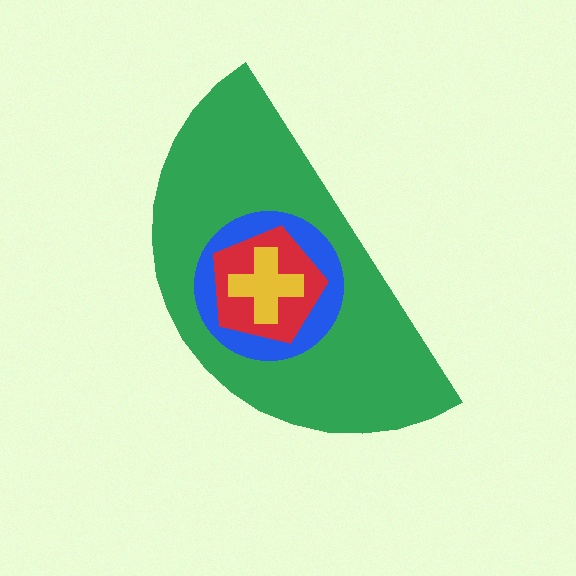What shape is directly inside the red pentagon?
The yellow cross.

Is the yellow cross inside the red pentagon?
Yes.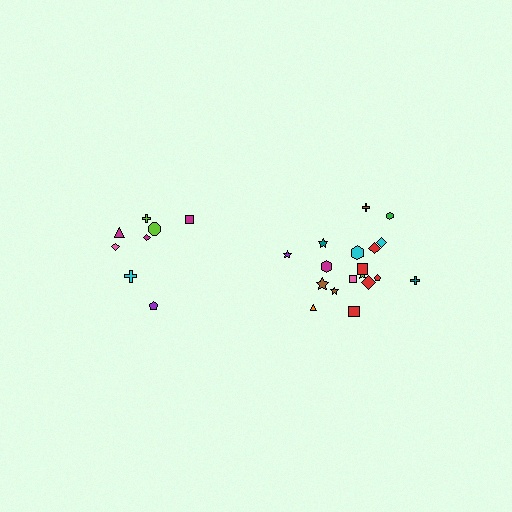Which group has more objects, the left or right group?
The right group.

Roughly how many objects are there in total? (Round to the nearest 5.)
Roughly 25 objects in total.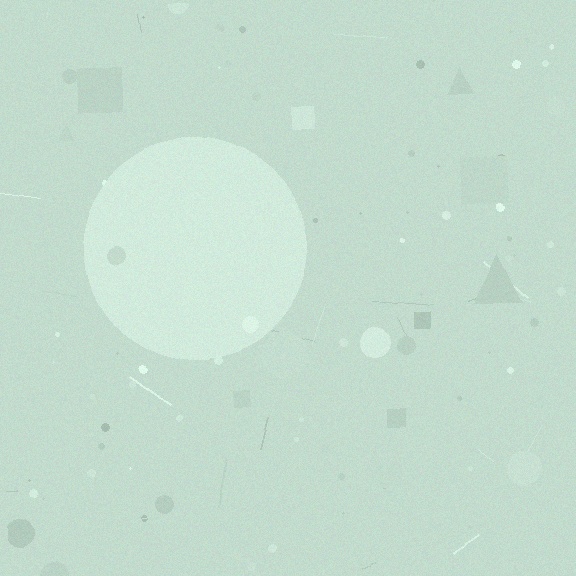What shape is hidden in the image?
A circle is hidden in the image.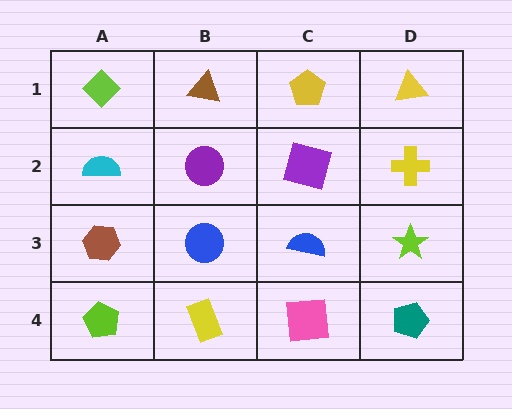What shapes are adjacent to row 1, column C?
A purple square (row 2, column C), a brown triangle (row 1, column B), a yellow triangle (row 1, column D).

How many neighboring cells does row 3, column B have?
4.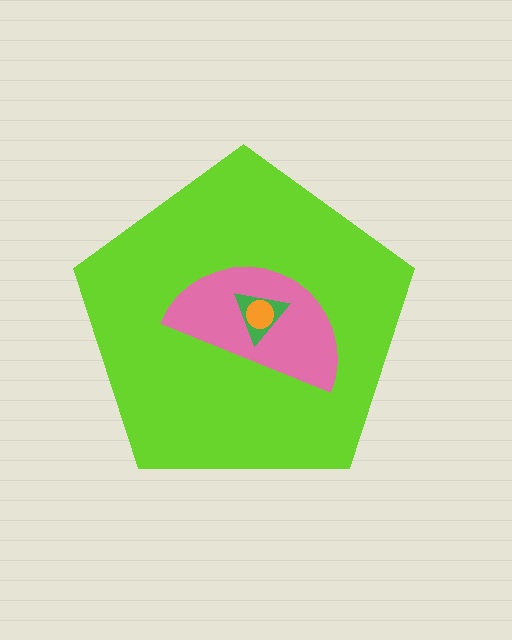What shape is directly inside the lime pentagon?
The pink semicircle.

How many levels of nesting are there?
4.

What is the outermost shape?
The lime pentagon.